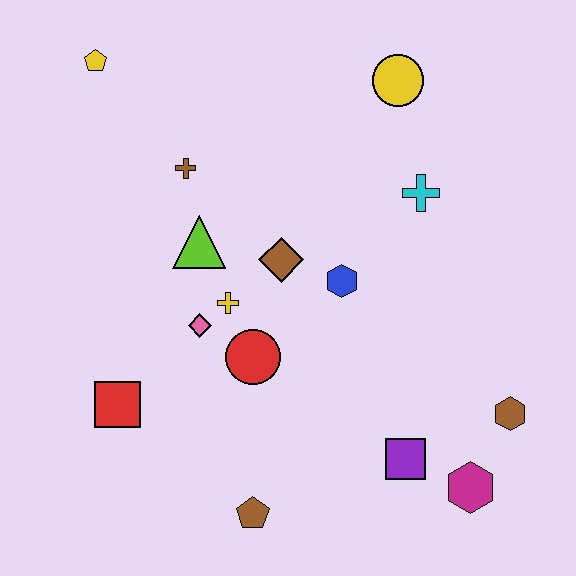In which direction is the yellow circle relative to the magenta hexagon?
The yellow circle is above the magenta hexagon.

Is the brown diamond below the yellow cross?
No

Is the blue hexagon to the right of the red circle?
Yes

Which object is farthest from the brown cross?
The magenta hexagon is farthest from the brown cross.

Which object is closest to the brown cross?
The lime triangle is closest to the brown cross.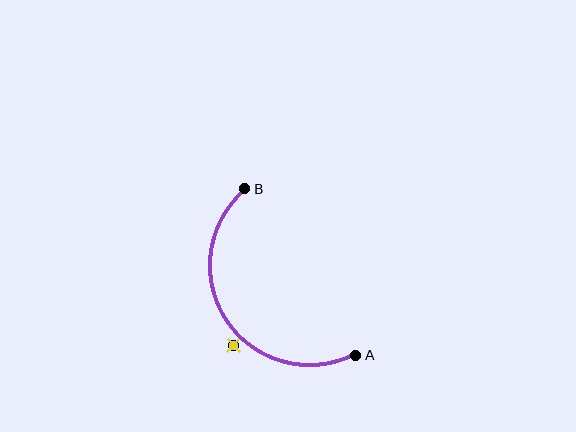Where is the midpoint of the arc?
The arc midpoint is the point on the curve farthest from the straight line joining A and B. It sits below and to the left of that line.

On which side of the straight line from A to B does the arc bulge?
The arc bulges below and to the left of the straight line connecting A and B.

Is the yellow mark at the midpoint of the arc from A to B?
No — the yellow mark does not lie on the arc at all. It sits slightly outside the curve.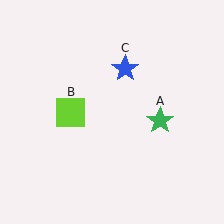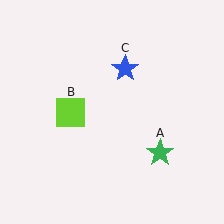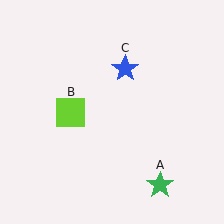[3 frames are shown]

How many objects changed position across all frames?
1 object changed position: green star (object A).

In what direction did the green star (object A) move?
The green star (object A) moved down.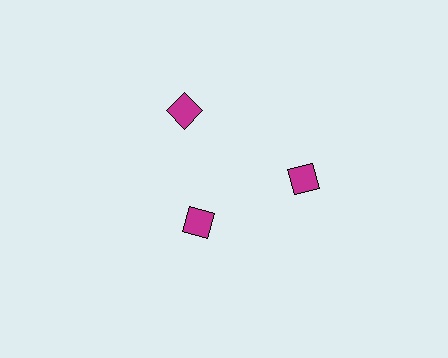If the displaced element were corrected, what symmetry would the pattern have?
It would have 3-fold rotational symmetry — the pattern would map onto itself every 120 degrees.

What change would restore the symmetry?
The symmetry would be restored by moving it outward, back onto the ring so that all 3 squares sit at equal angles and equal distance from the center.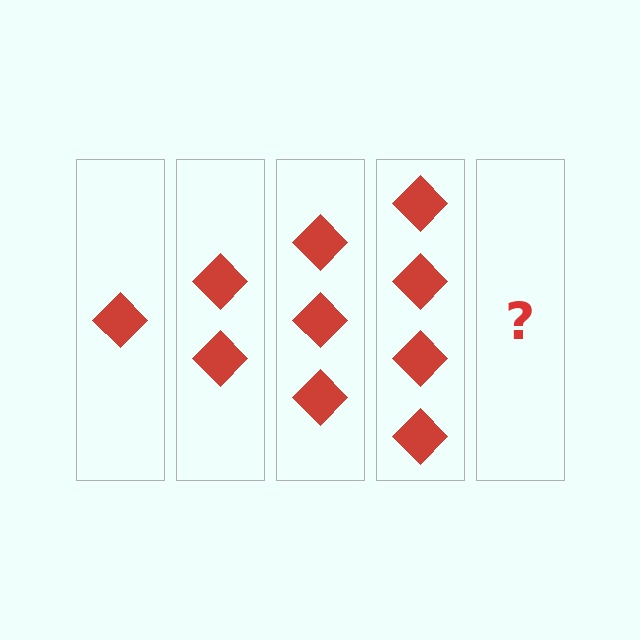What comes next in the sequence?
The next element should be 5 diamonds.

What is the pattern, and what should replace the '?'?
The pattern is that each step adds one more diamond. The '?' should be 5 diamonds.